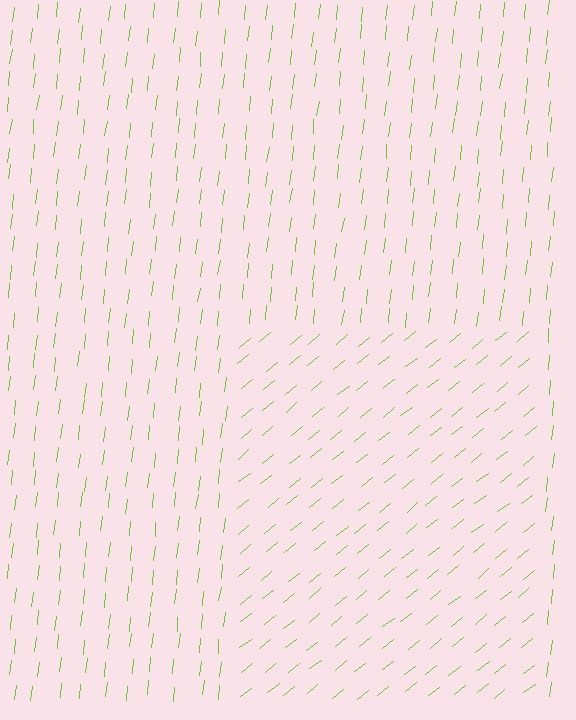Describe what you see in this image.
The image is filled with small lime line segments. A rectangle region in the image has lines oriented differently from the surrounding lines, creating a visible texture boundary.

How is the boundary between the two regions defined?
The boundary is defined purely by a change in line orientation (approximately 45 degrees difference). All lines are the same color and thickness.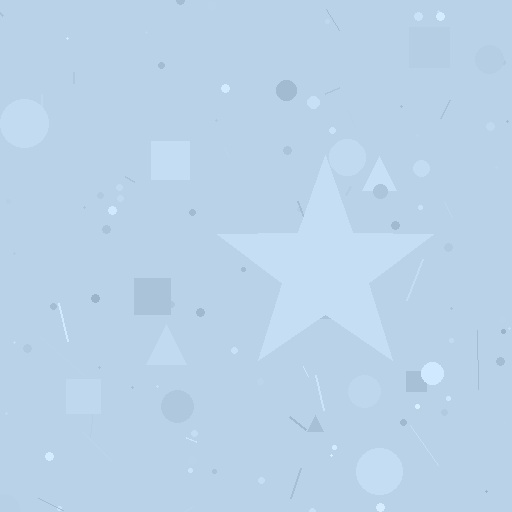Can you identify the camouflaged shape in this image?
The camouflaged shape is a star.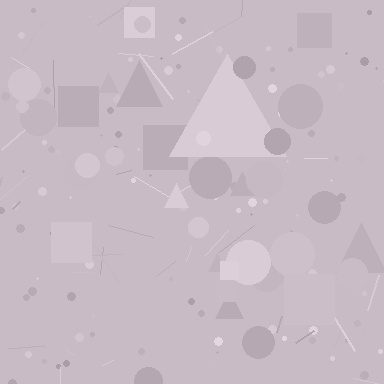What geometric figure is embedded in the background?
A triangle is embedded in the background.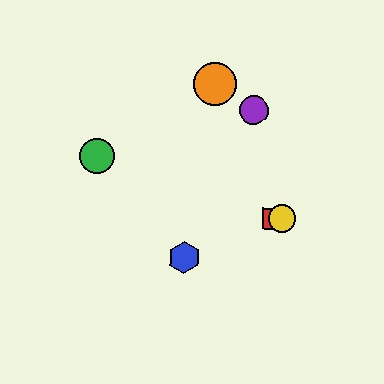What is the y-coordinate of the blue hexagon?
The blue hexagon is at y≈258.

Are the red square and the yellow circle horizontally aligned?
Yes, both are at y≈218.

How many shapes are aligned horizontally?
2 shapes (the red square, the yellow circle) are aligned horizontally.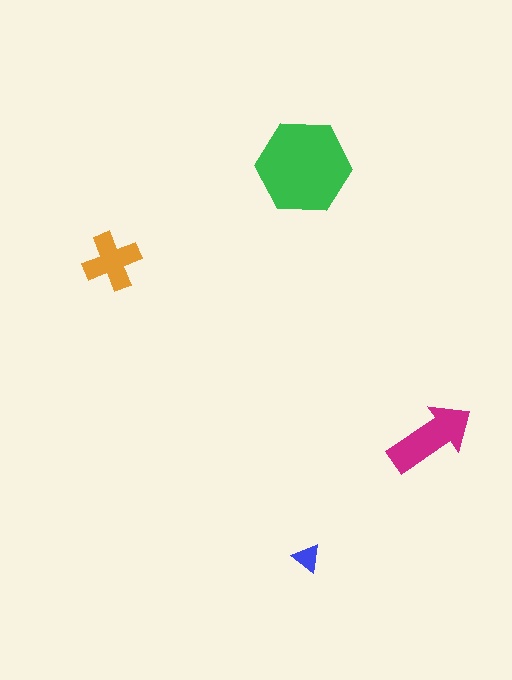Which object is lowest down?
The blue triangle is bottommost.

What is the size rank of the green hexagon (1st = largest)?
1st.